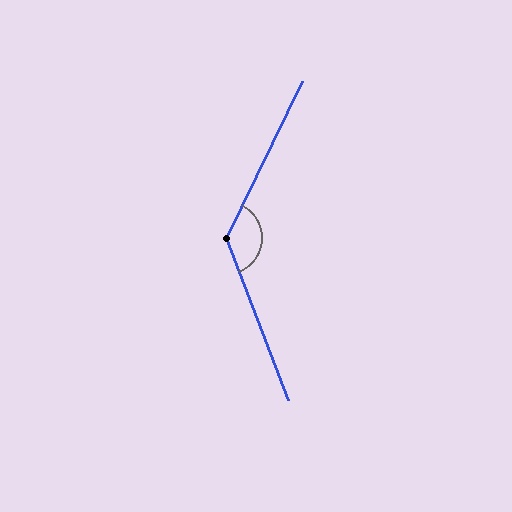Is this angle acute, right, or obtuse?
It is obtuse.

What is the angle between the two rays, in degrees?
Approximately 133 degrees.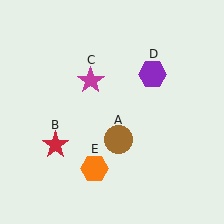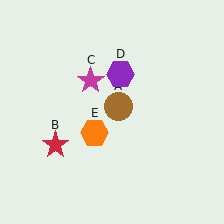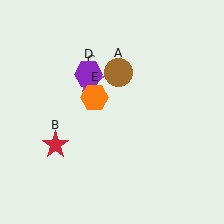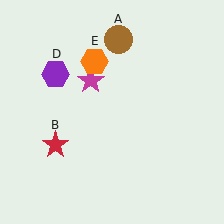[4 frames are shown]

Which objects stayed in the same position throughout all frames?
Red star (object B) and magenta star (object C) remained stationary.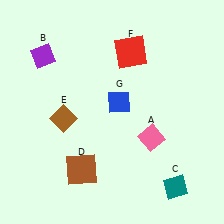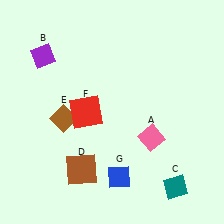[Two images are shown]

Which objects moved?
The objects that moved are: the red square (F), the blue diamond (G).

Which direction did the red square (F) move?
The red square (F) moved down.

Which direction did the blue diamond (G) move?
The blue diamond (G) moved down.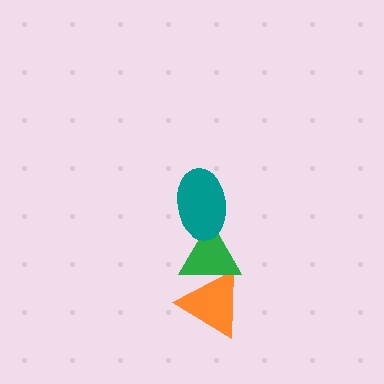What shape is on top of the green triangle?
The teal ellipse is on top of the green triangle.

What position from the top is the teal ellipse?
The teal ellipse is 1st from the top.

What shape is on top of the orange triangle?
The green triangle is on top of the orange triangle.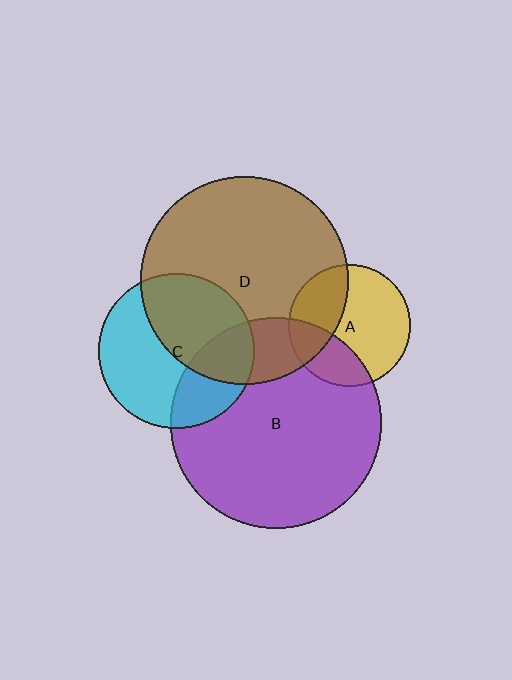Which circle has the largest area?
Circle B (purple).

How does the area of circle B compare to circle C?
Approximately 1.8 times.